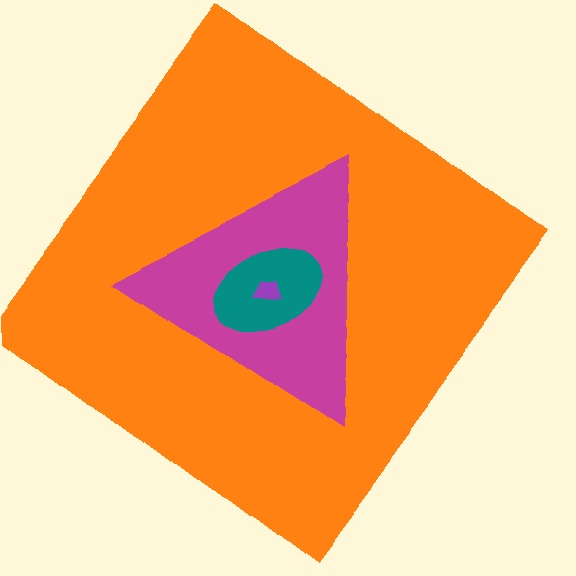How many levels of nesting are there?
4.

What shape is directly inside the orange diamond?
The magenta triangle.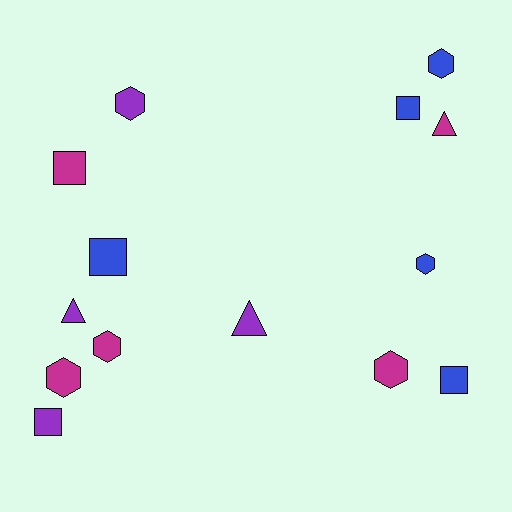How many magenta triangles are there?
There is 1 magenta triangle.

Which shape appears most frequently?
Hexagon, with 6 objects.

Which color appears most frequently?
Blue, with 5 objects.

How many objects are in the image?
There are 14 objects.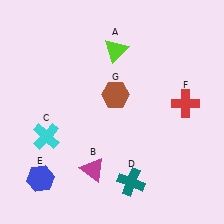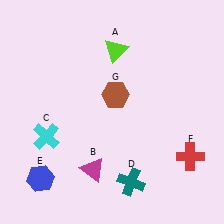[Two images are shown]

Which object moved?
The red cross (F) moved down.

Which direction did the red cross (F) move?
The red cross (F) moved down.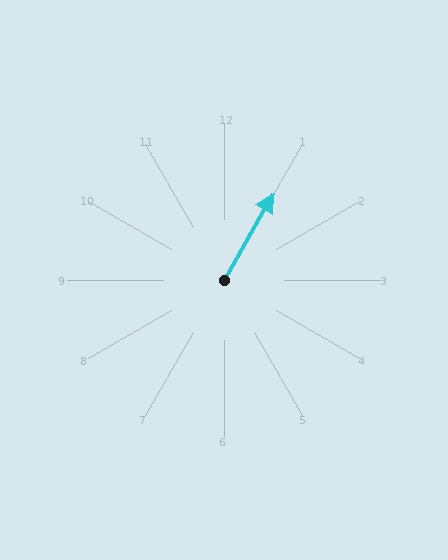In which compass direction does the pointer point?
Northeast.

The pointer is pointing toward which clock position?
Roughly 1 o'clock.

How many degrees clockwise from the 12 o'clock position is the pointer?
Approximately 30 degrees.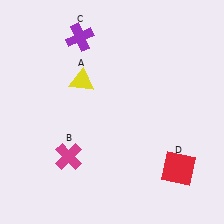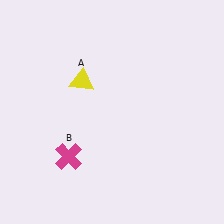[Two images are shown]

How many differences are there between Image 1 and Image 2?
There are 2 differences between the two images.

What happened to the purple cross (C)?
The purple cross (C) was removed in Image 2. It was in the top-left area of Image 1.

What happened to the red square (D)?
The red square (D) was removed in Image 2. It was in the bottom-right area of Image 1.